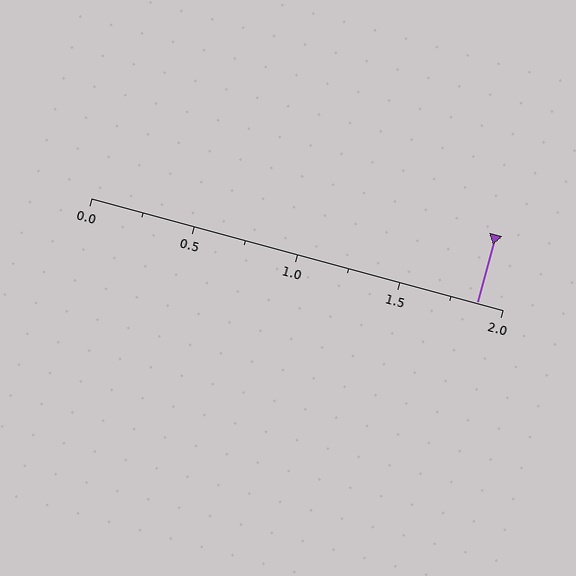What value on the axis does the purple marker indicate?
The marker indicates approximately 1.88.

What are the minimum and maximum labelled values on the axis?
The axis runs from 0.0 to 2.0.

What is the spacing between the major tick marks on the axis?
The major ticks are spaced 0.5 apart.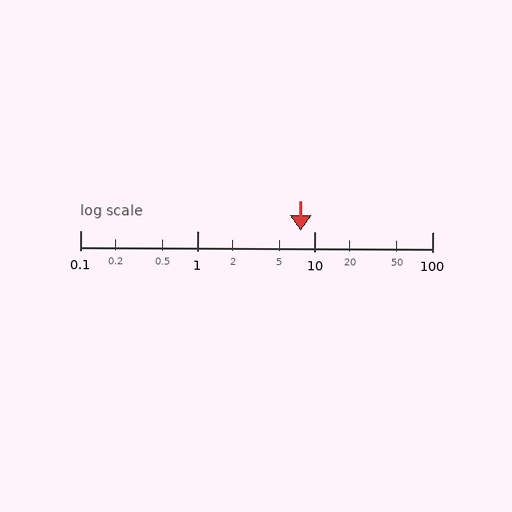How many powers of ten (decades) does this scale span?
The scale spans 3 decades, from 0.1 to 100.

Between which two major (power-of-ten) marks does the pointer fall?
The pointer is between 1 and 10.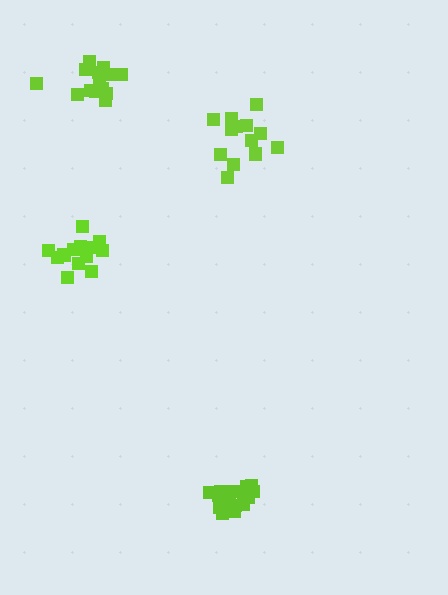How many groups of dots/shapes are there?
There are 4 groups.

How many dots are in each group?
Group 1: 15 dots, Group 2: 13 dots, Group 3: 15 dots, Group 4: 16 dots (59 total).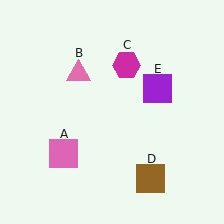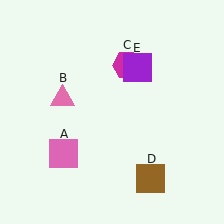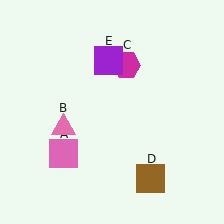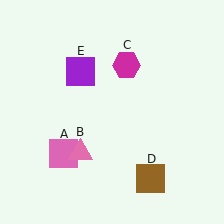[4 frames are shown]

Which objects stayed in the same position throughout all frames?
Pink square (object A) and magenta hexagon (object C) and brown square (object D) remained stationary.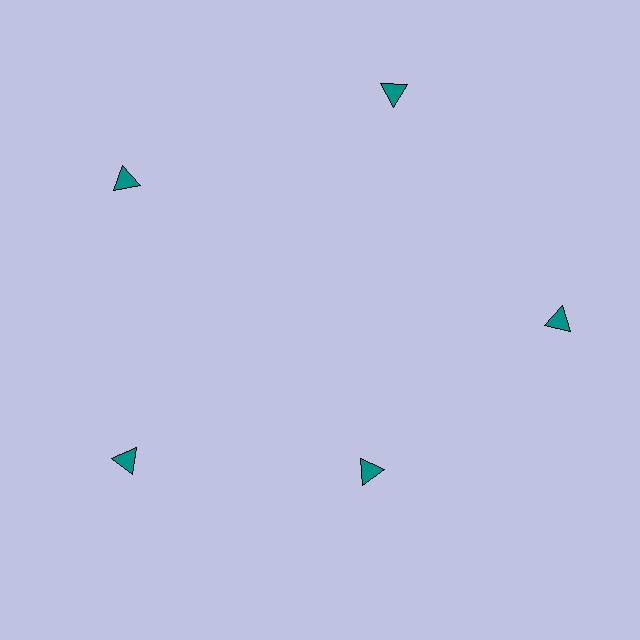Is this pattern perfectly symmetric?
No. The 5 teal triangles are arranged in a ring, but one element near the 5 o'clock position is pulled inward toward the center, breaking the 5-fold rotational symmetry.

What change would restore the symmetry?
The symmetry would be restored by moving it outward, back onto the ring so that all 5 triangles sit at equal angles and equal distance from the center.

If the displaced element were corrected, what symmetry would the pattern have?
It would have 5-fold rotational symmetry — the pattern would map onto itself every 72 degrees.